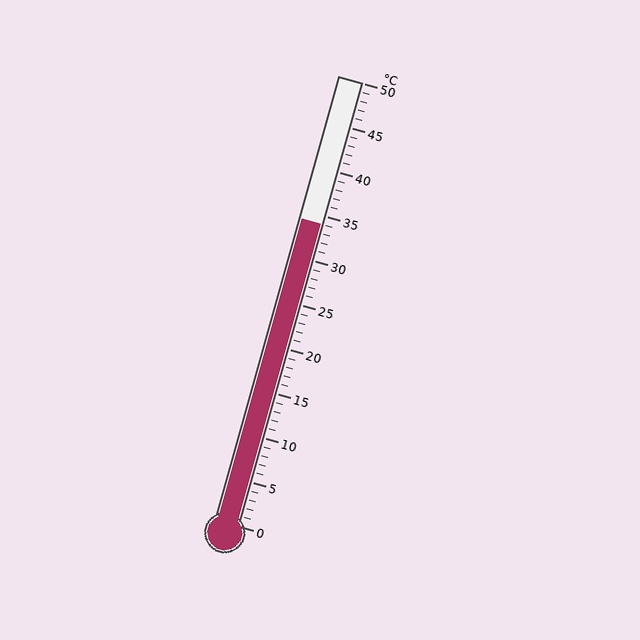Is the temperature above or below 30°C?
The temperature is above 30°C.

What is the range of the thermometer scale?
The thermometer scale ranges from 0°C to 50°C.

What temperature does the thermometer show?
The thermometer shows approximately 34°C.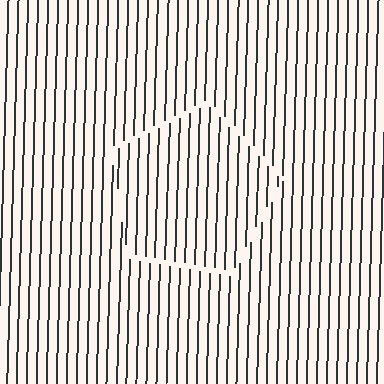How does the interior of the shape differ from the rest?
The interior of the shape contains the same grating, shifted by half a period — the contour is defined by the phase discontinuity where line-ends from the inner and outer gratings abut.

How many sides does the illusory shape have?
5 sides — the line-ends trace a pentagon.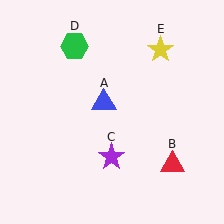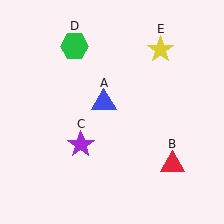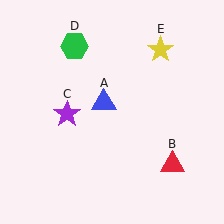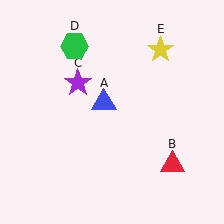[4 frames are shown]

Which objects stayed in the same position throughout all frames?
Blue triangle (object A) and red triangle (object B) and green hexagon (object D) and yellow star (object E) remained stationary.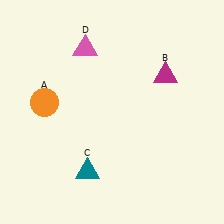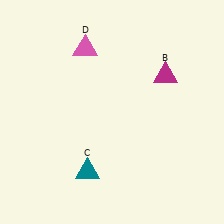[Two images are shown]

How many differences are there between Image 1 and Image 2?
There is 1 difference between the two images.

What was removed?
The orange circle (A) was removed in Image 2.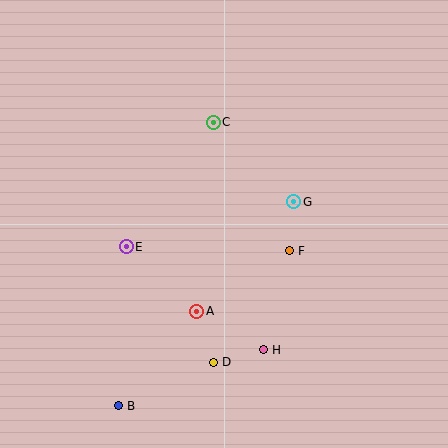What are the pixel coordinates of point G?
Point G is at (294, 202).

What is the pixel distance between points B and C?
The distance between B and C is 299 pixels.